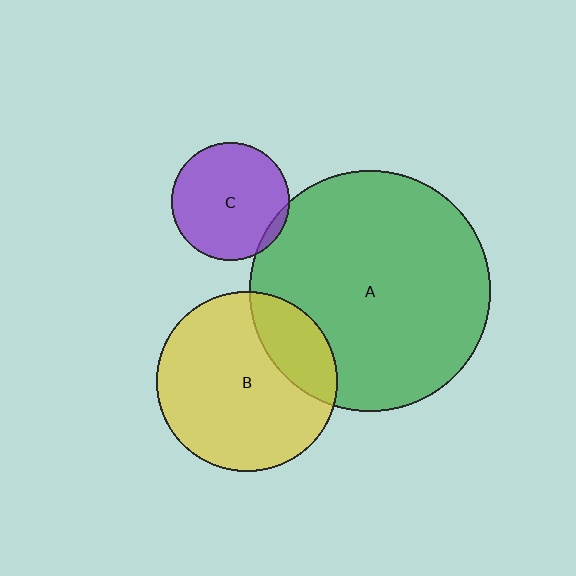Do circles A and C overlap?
Yes.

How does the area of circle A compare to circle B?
Approximately 1.8 times.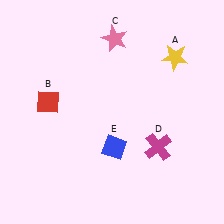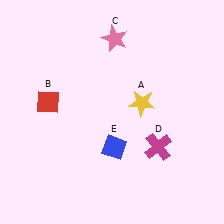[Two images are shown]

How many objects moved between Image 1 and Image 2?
1 object moved between the two images.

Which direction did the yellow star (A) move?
The yellow star (A) moved down.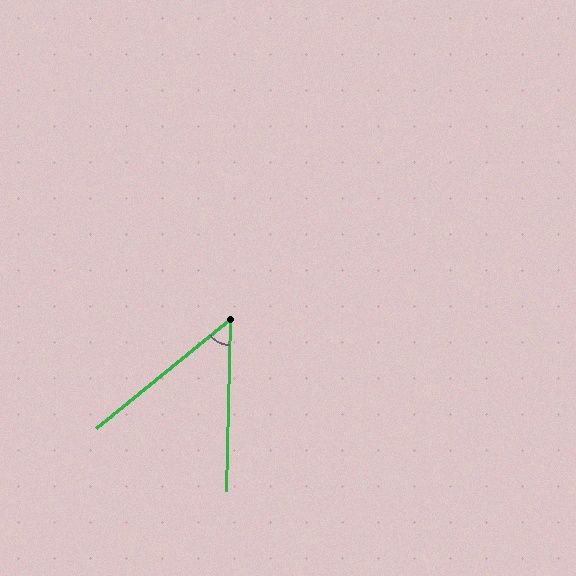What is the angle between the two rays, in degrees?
Approximately 50 degrees.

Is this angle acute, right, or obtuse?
It is acute.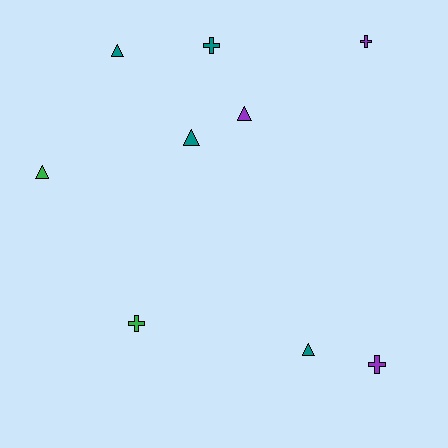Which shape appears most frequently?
Triangle, with 5 objects.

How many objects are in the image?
There are 9 objects.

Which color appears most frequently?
Teal, with 4 objects.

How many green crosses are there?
There is 1 green cross.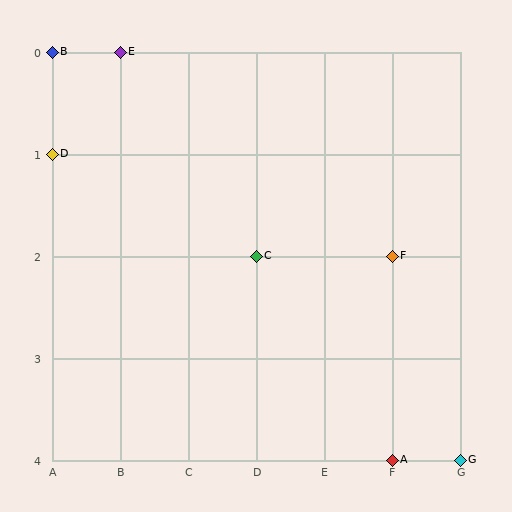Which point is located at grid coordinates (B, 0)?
Point E is at (B, 0).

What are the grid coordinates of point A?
Point A is at grid coordinates (F, 4).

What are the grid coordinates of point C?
Point C is at grid coordinates (D, 2).